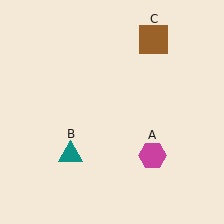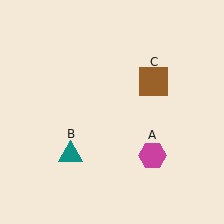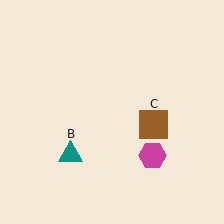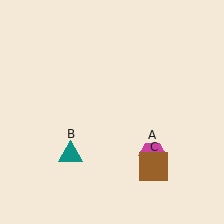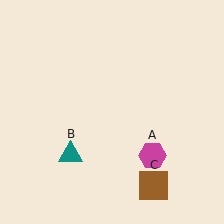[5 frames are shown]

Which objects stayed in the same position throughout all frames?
Magenta hexagon (object A) and teal triangle (object B) remained stationary.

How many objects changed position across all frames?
1 object changed position: brown square (object C).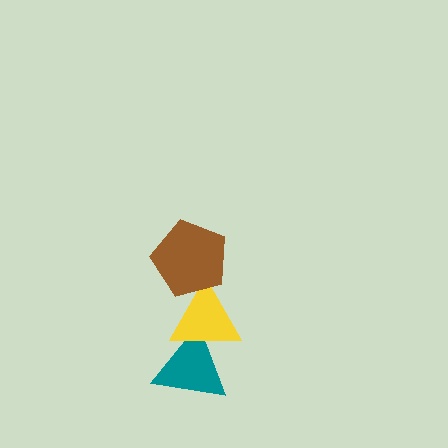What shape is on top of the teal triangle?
The yellow triangle is on top of the teal triangle.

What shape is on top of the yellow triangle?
The brown pentagon is on top of the yellow triangle.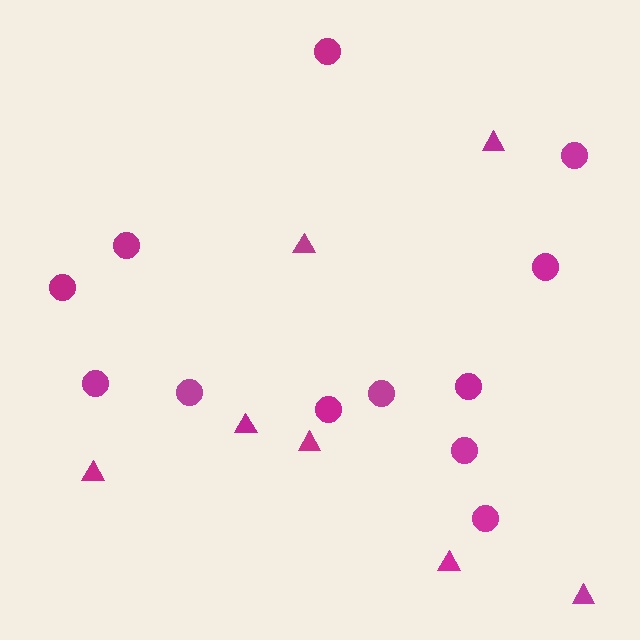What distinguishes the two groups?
There are 2 groups: one group of triangles (7) and one group of circles (12).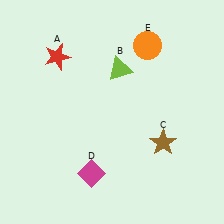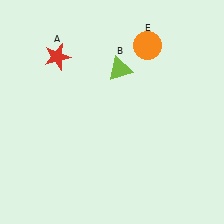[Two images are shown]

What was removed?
The magenta diamond (D), the brown star (C) were removed in Image 2.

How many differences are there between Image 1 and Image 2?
There are 2 differences between the two images.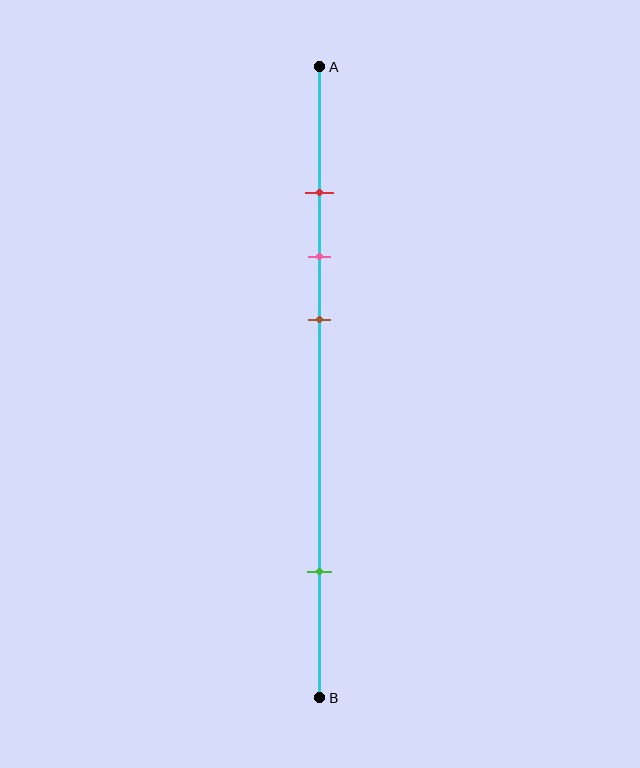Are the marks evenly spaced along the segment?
No, the marks are not evenly spaced.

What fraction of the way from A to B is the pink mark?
The pink mark is approximately 30% (0.3) of the way from A to B.